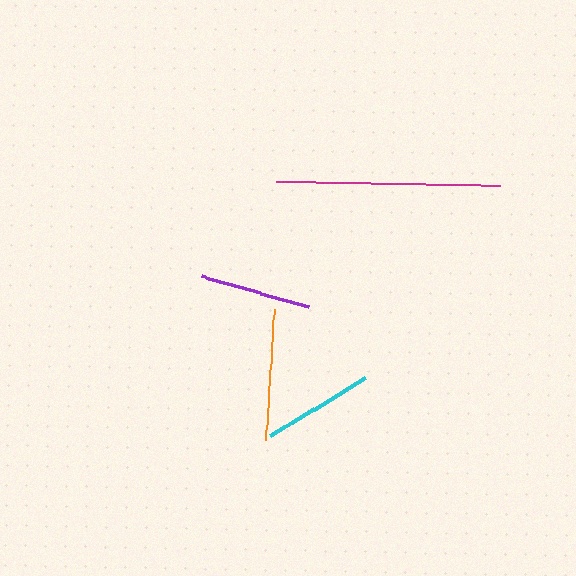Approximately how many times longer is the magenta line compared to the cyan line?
The magenta line is approximately 2.0 times the length of the cyan line.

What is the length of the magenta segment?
The magenta segment is approximately 224 pixels long.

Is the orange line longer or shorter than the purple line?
The orange line is longer than the purple line.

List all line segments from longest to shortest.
From longest to shortest: magenta, orange, purple, cyan.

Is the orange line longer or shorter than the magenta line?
The magenta line is longer than the orange line.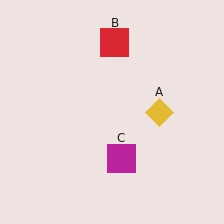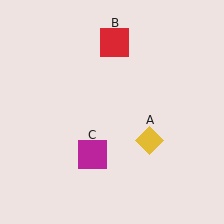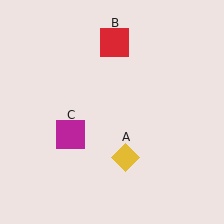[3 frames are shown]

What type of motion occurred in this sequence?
The yellow diamond (object A), magenta square (object C) rotated clockwise around the center of the scene.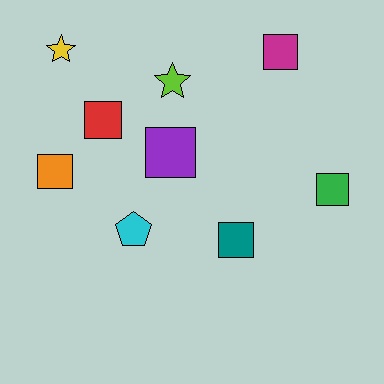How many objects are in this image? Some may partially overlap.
There are 9 objects.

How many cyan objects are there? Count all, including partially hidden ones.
There is 1 cyan object.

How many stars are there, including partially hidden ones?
There are 2 stars.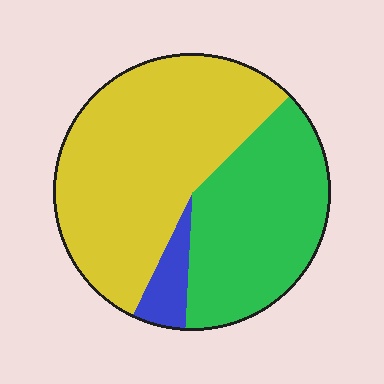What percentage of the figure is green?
Green takes up between a third and a half of the figure.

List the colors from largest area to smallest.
From largest to smallest: yellow, green, blue.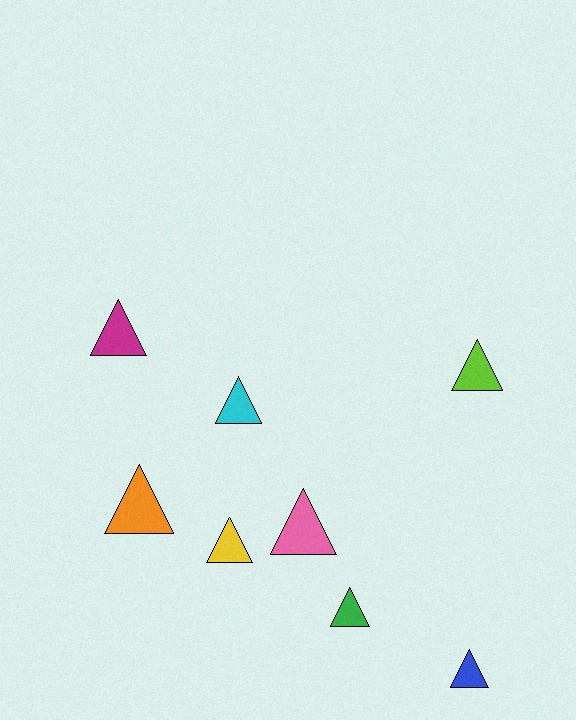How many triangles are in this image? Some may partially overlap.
There are 8 triangles.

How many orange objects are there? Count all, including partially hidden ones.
There is 1 orange object.